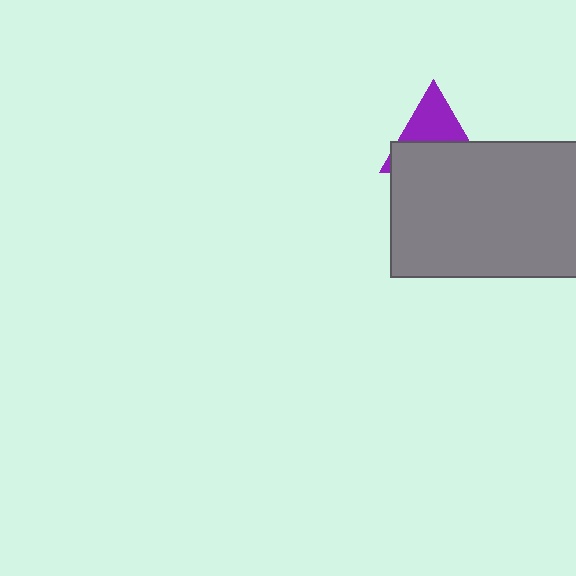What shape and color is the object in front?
The object in front is a gray rectangle.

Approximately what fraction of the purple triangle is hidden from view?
Roughly 54% of the purple triangle is hidden behind the gray rectangle.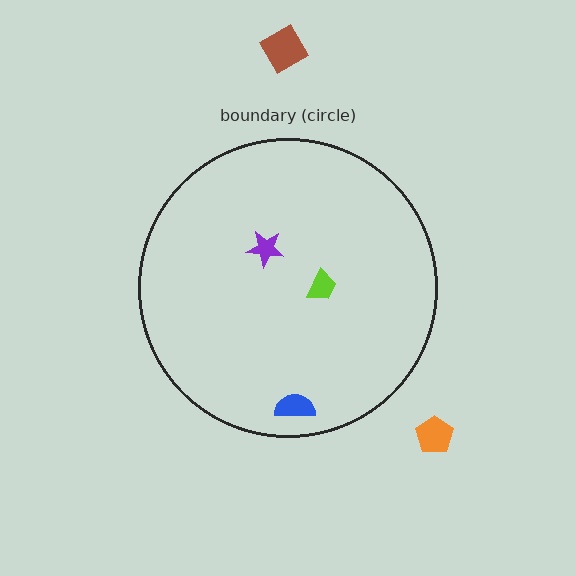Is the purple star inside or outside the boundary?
Inside.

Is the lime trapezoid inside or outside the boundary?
Inside.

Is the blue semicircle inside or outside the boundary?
Inside.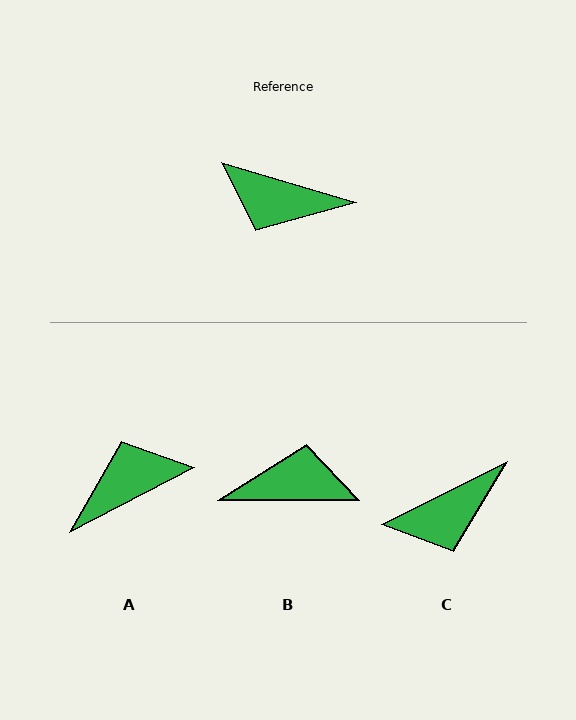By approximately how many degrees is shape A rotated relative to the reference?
Approximately 136 degrees clockwise.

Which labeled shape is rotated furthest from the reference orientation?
B, about 163 degrees away.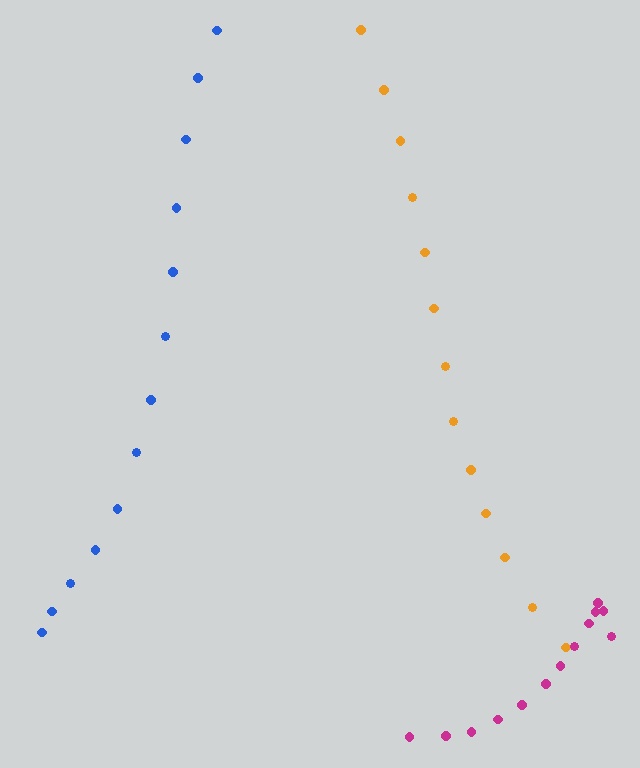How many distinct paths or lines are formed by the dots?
There are 3 distinct paths.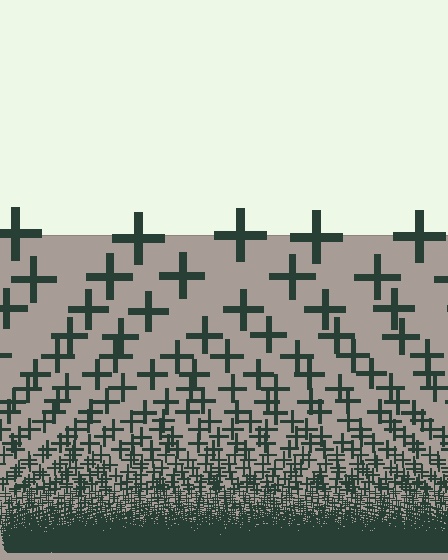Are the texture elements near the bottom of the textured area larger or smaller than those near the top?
Smaller. The gradient is inverted — elements near the bottom are smaller and denser.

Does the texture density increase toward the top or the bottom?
Density increases toward the bottom.